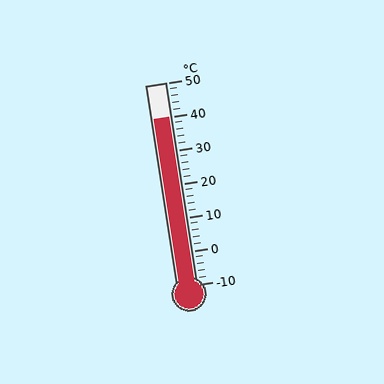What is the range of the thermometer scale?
The thermometer scale ranges from -10°C to 50°C.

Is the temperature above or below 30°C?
The temperature is above 30°C.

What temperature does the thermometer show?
The thermometer shows approximately 40°C.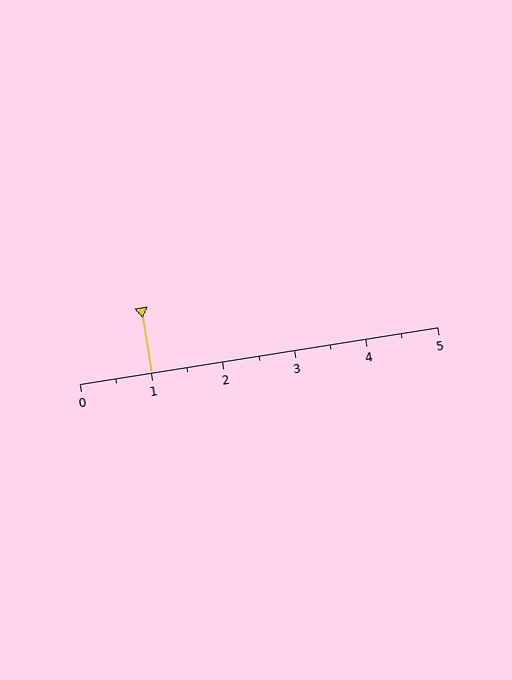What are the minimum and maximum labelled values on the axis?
The axis runs from 0 to 5.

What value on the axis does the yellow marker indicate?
The marker indicates approximately 1.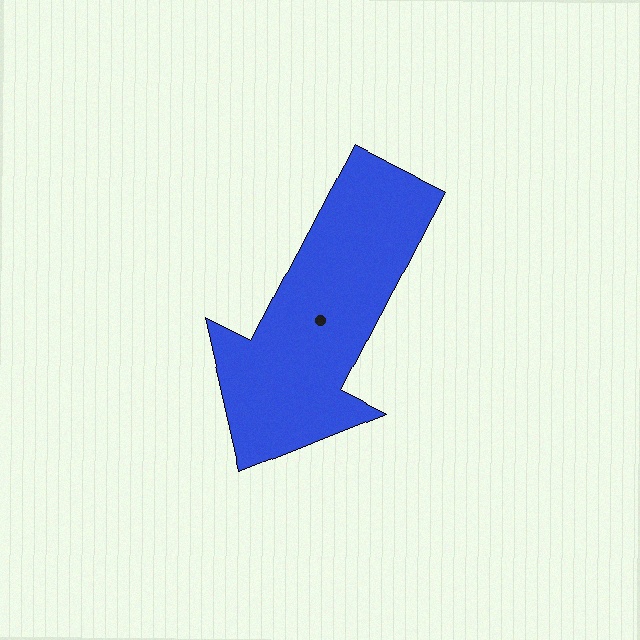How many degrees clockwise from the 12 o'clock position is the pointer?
Approximately 207 degrees.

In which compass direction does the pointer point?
Southwest.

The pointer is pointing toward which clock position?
Roughly 7 o'clock.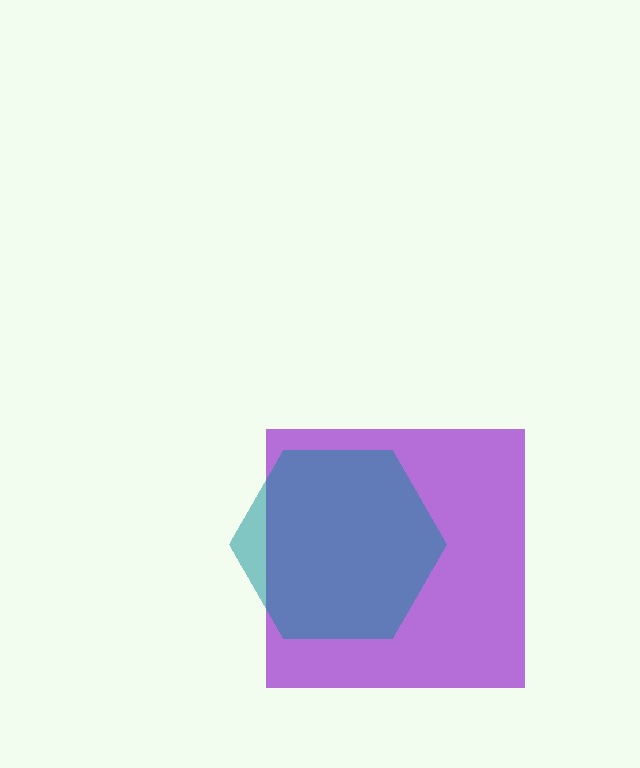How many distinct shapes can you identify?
There are 2 distinct shapes: a purple square, a teal hexagon.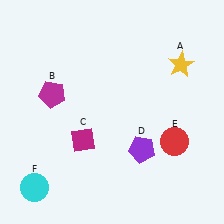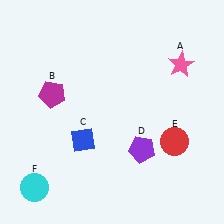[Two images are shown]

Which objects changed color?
A changed from yellow to pink. C changed from magenta to blue.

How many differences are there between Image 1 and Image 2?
There are 2 differences between the two images.